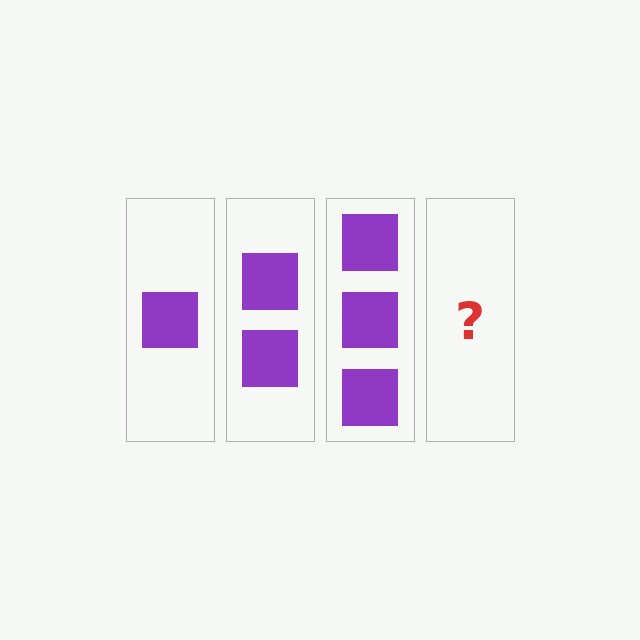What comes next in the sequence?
The next element should be 4 squares.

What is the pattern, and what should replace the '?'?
The pattern is that each step adds one more square. The '?' should be 4 squares.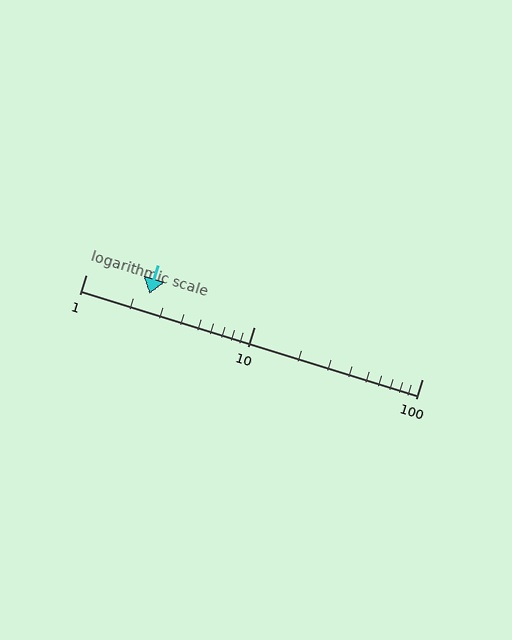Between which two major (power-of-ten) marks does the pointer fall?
The pointer is between 1 and 10.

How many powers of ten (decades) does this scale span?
The scale spans 2 decades, from 1 to 100.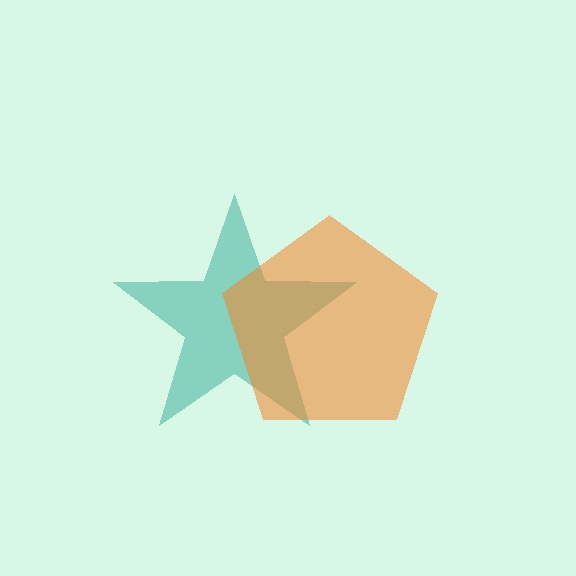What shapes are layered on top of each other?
The layered shapes are: a teal star, an orange pentagon.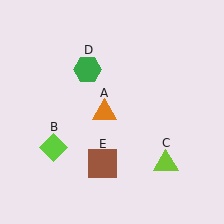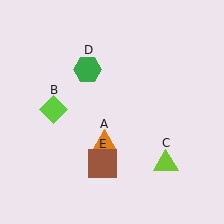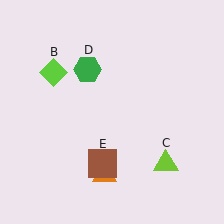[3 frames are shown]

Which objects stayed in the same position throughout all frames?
Lime triangle (object C) and green hexagon (object D) and brown square (object E) remained stationary.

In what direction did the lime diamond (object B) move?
The lime diamond (object B) moved up.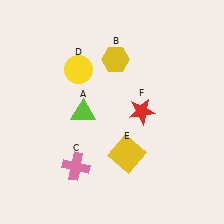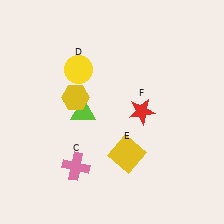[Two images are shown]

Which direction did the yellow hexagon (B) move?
The yellow hexagon (B) moved left.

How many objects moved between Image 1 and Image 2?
1 object moved between the two images.